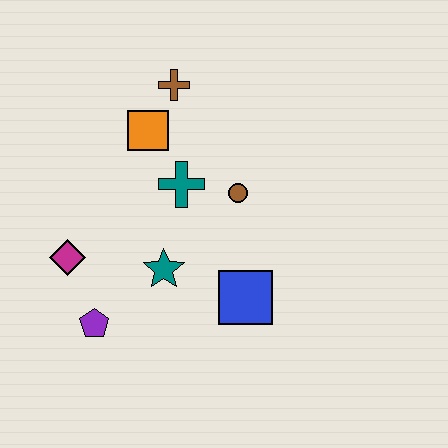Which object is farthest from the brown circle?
The purple pentagon is farthest from the brown circle.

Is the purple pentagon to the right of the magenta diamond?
Yes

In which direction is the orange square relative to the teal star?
The orange square is above the teal star.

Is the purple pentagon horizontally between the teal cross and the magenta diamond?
Yes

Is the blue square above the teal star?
No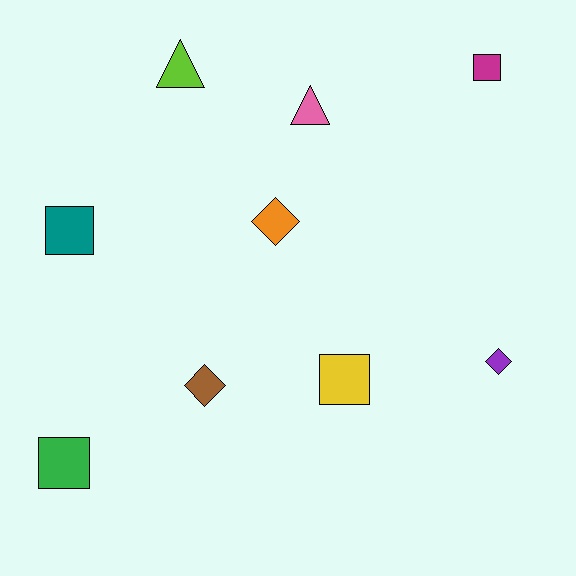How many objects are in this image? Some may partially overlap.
There are 9 objects.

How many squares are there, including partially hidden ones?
There are 4 squares.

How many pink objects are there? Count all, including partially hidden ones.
There is 1 pink object.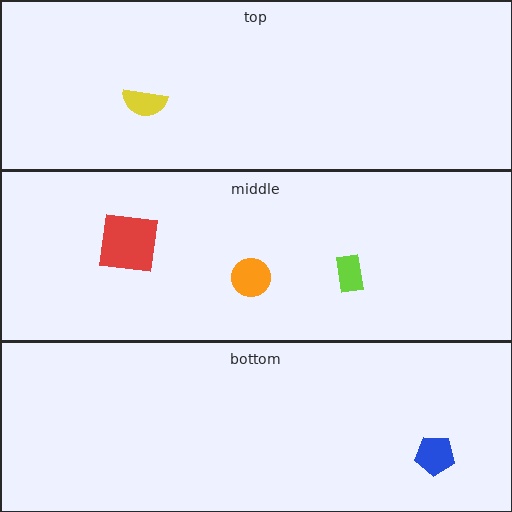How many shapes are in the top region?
1.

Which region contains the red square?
The middle region.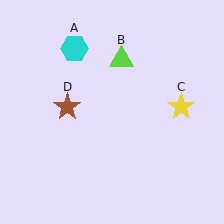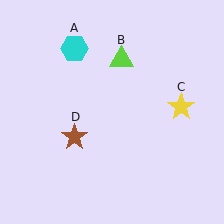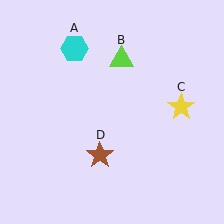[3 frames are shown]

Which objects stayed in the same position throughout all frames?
Cyan hexagon (object A) and lime triangle (object B) and yellow star (object C) remained stationary.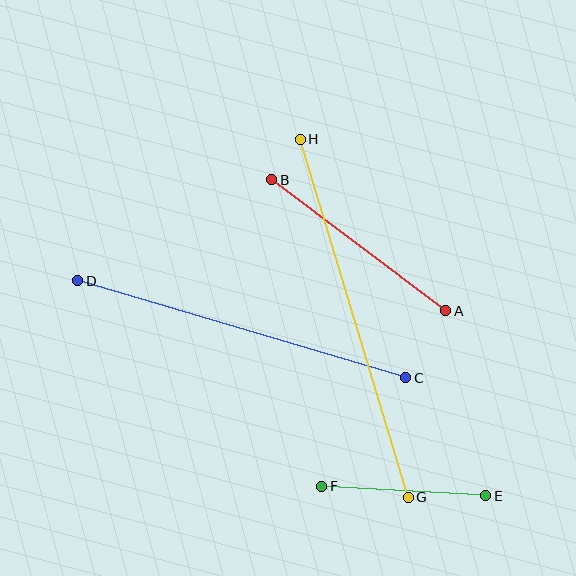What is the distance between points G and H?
The distance is approximately 374 pixels.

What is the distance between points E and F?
The distance is approximately 164 pixels.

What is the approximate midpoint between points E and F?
The midpoint is at approximately (404, 491) pixels.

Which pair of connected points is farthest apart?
Points G and H are farthest apart.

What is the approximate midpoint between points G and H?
The midpoint is at approximately (354, 318) pixels.